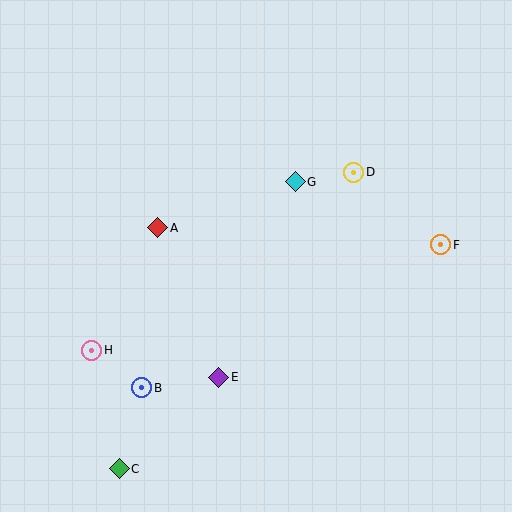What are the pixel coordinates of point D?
Point D is at (354, 172).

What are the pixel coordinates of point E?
Point E is at (219, 377).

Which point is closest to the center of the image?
Point G at (295, 182) is closest to the center.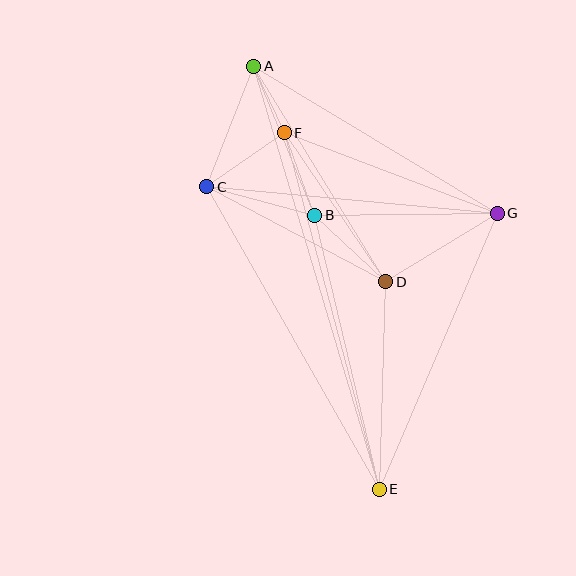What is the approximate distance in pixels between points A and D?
The distance between A and D is approximately 253 pixels.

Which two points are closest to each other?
Points A and F are closest to each other.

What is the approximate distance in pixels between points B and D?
The distance between B and D is approximately 98 pixels.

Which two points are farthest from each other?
Points A and E are farthest from each other.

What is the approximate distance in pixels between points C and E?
The distance between C and E is approximately 349 pixels.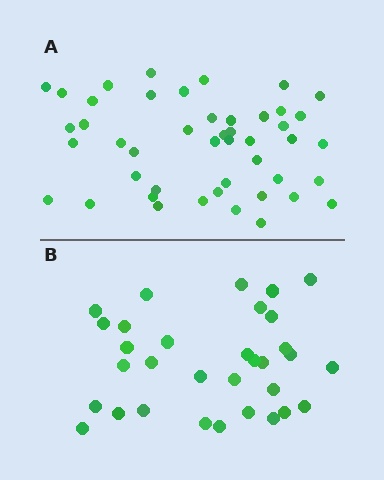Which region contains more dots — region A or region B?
Region A (the top region) has more dots.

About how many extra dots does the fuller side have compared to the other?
Region A has approximately 15 more dots than region B.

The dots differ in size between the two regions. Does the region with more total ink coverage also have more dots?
No. Region B has more total ink coverage because its dots are larger, but region A actually contains more individual dots. Total area can be misleading — the number of items is what matters here.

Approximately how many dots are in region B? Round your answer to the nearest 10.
About 30 dots. (The exact count is 32, which rounds to 30.)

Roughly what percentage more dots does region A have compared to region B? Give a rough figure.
About 45% more.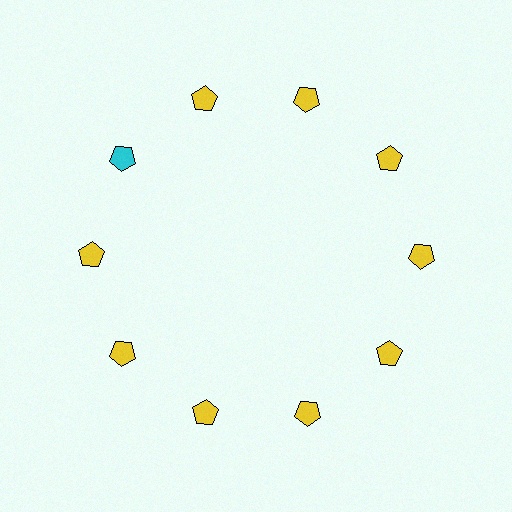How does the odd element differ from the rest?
It has a different color: cyan instead of yellow.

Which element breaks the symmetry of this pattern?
The cyan pentagon at roughly the 10 o'clock position breaks the symmetry. All other shapes are yellow pentagons.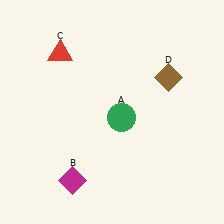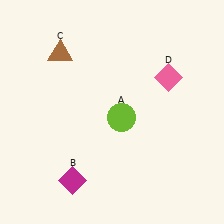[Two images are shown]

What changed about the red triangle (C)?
In Image 1, C is red. In Image 2, it changed to brown.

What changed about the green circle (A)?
In Image 1, A is green. In Image 2, it changed to lime.